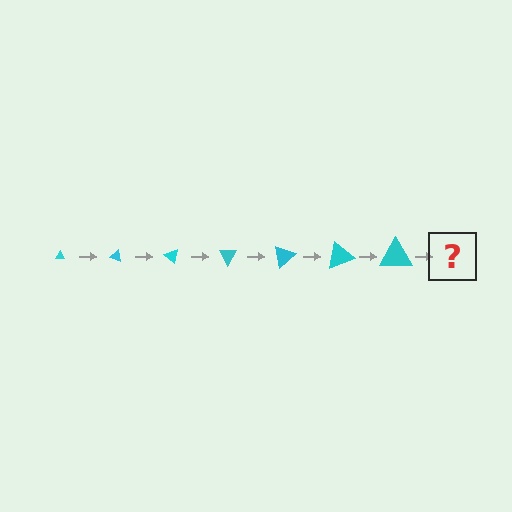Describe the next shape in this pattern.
It should be a triangle, larger than the previous one and rotated 140 degrees from the start.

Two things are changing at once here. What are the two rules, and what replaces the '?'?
The two rules are that the triangle grows larger each step and it rotates 20 degrees each step. The '?' should be a triangle, larger than the previous one and rotated 140 degrees from the start.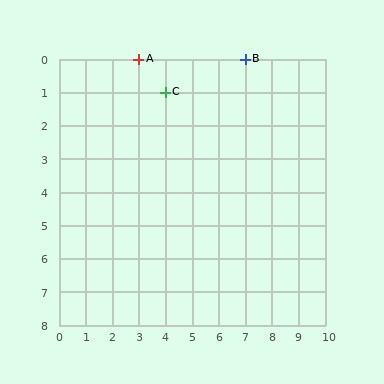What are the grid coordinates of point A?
Point A is at grid coordinates (3, 0).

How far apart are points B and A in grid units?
Points B and A are 4 columns apart.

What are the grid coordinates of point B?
Point B is at grid coordinates (7, 0).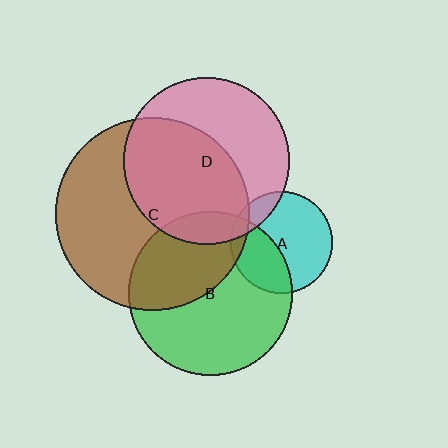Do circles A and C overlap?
Yes.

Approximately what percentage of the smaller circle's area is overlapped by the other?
Approximately 10%.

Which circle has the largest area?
Circle C (brown).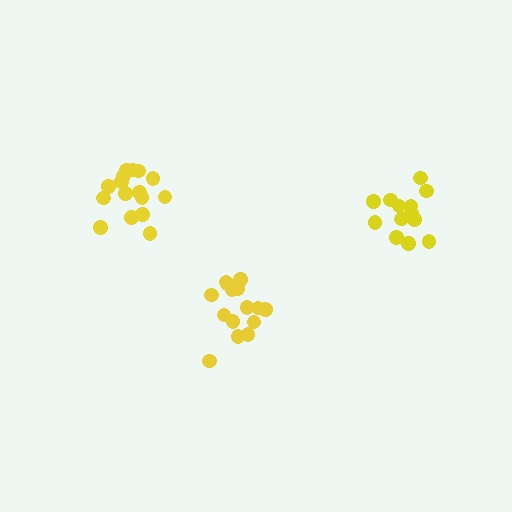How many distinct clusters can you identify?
There are 3 distinct clusters.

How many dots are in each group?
Group 1: 16 dots, Group 2: 15 dots, Group 3: 14 dots (45 total).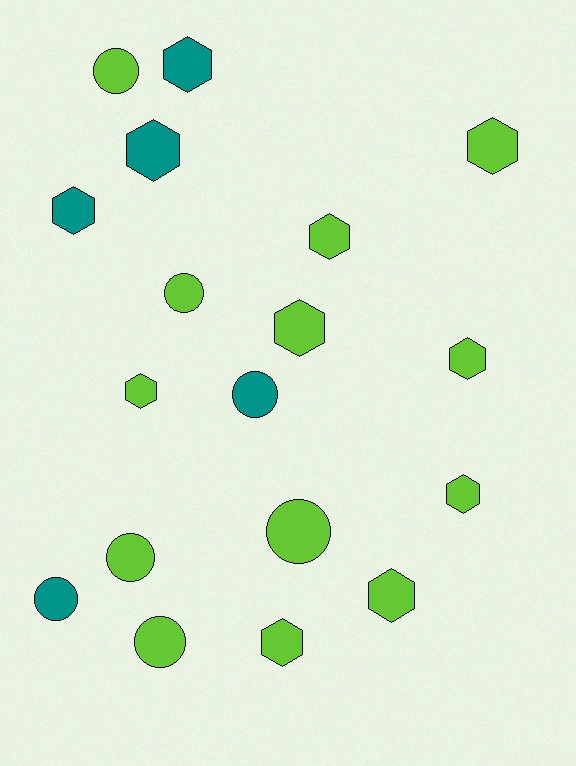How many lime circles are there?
There are 5 lime circles.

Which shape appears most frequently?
Hexagon, with 11 objects.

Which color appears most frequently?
Lime, with 13 objects.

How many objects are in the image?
There are 18 objects.